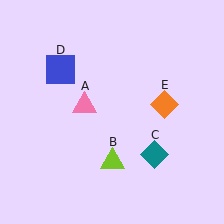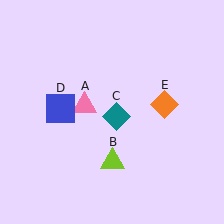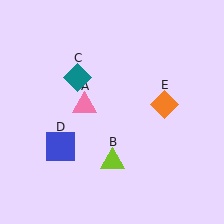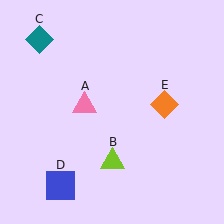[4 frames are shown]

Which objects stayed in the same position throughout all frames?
Pink triangle (object A) and lime triangle (object B) and orange diamond (object E) remained stationary.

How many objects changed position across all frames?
2 objects changed position: teal diamond (object C), blue square (object D).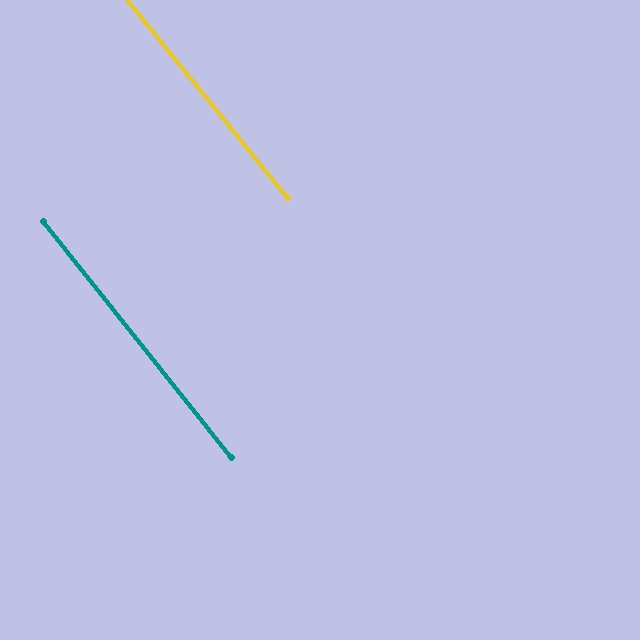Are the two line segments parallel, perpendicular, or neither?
Parallel — their directions differ by only 0.4°.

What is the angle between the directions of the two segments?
Approximately 0 degrees.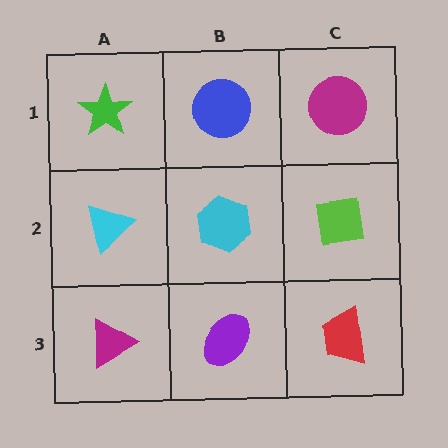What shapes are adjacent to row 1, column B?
A cyan hexagon (row 2, column B), a green star (row 1, column A), a magenta circle (row 1, column C).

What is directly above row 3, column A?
A cyan triangle.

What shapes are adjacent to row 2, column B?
A blue circle (row 1, column B), a purple ellipse (row 3, column B), a cyan triangle (row 2, column A), a lime square (row 2, column C).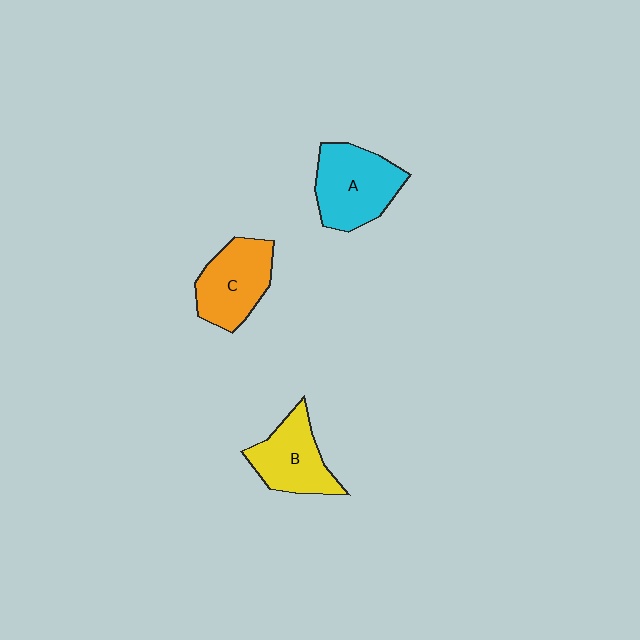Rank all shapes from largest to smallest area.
From largest to smallest: A (cyan), C (orange), B (yellow).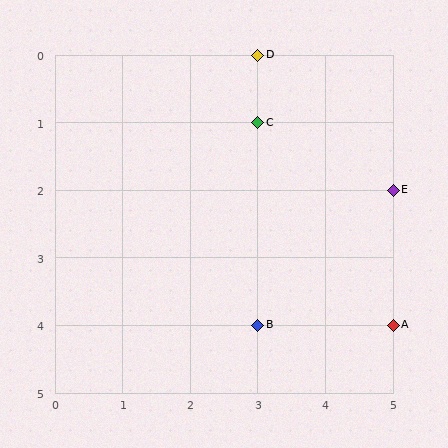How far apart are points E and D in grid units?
Points E and D are 2 columns and 2 rows apart (about 2.8 grid units diagonally).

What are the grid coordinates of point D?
Point D is at grid coordinates (3, 0).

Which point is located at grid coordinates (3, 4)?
Point B is at (3, 4).